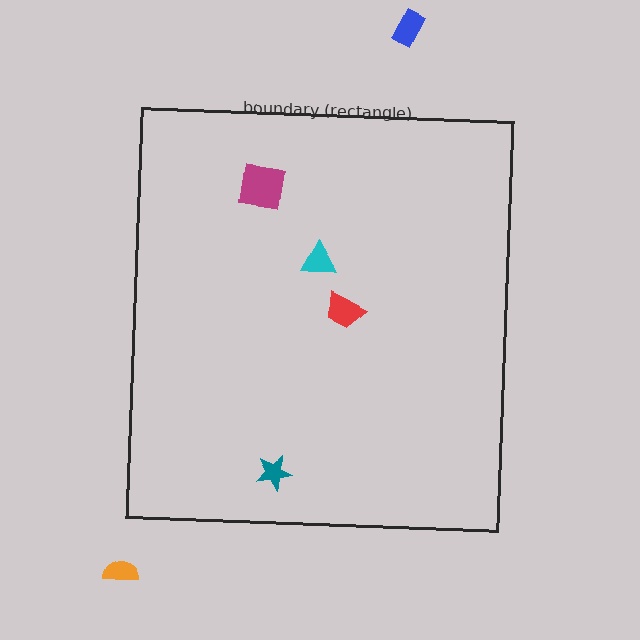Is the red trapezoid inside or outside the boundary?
Inside.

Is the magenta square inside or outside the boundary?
Inside.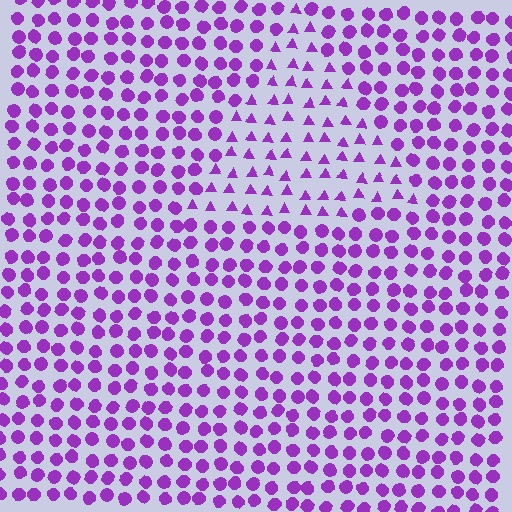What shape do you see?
I see a triangle.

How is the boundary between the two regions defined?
The boundary is defined by a change in element shape: triangles inside vs. circles outside. All elements share the same color and spacing.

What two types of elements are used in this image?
The image uses triangles inside the triangle region and circles outside it.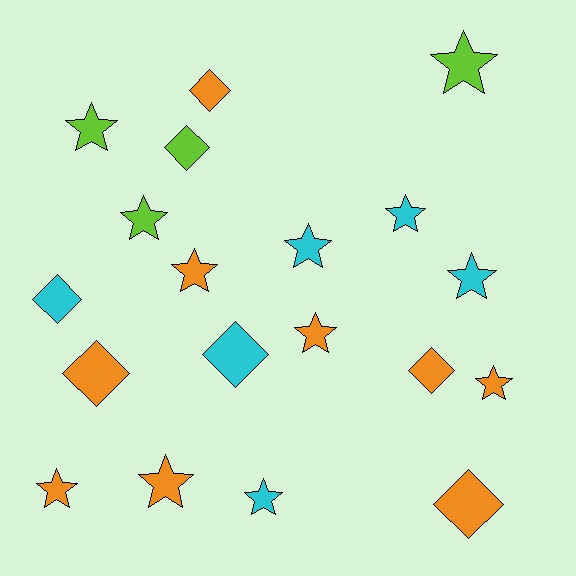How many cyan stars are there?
There are 4 cyan stars.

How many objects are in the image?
There are 19 objects.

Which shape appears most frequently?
Star, with 12 objects.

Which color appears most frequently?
Orange, with 9 objects.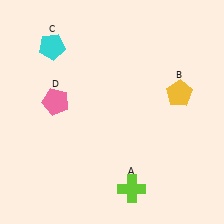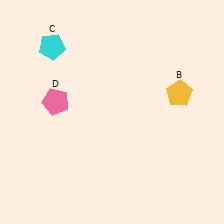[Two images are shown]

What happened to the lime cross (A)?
The lime cross (A) was removed in Image 2. It was in the bottom-right area of Image 1.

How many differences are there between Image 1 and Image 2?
There is 1 difference between the two images.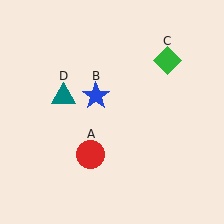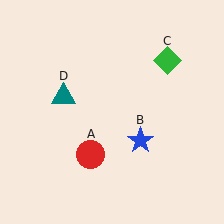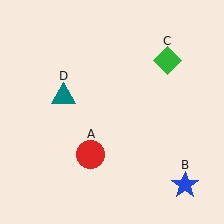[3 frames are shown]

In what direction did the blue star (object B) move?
The blue star (object B) moved down and to the right.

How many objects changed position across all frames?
1 object changed position: blue star (object B).